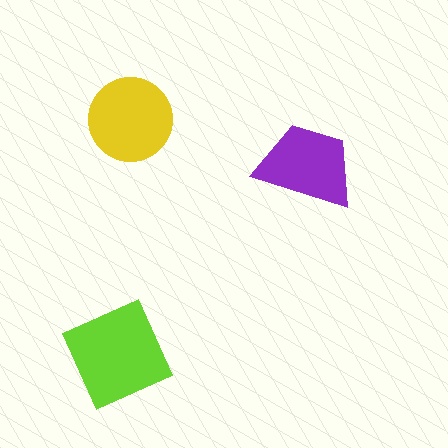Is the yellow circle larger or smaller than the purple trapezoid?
Larger.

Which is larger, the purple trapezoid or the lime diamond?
The lime diamond.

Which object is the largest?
The lime diamond.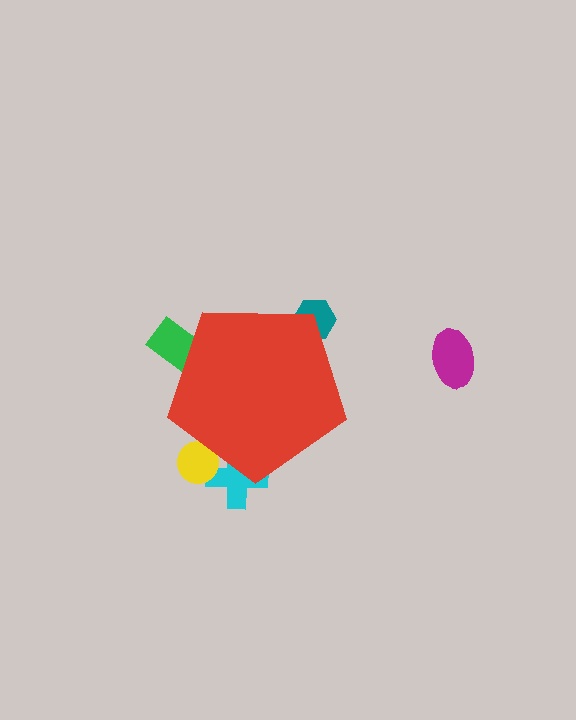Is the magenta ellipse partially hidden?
No, the magenta ellipse is fully visible.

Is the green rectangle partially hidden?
Yes, the green rectangle is partially hidden behind the red pentagon.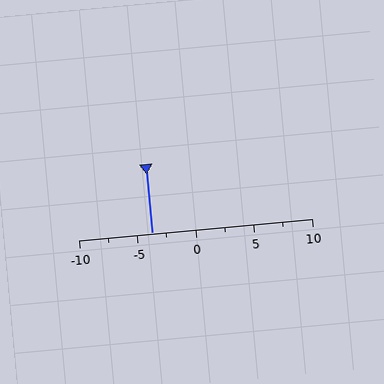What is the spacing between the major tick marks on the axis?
The major ticks are spaced 5 apart.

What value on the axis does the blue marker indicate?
The marker indicates approximately -3.8.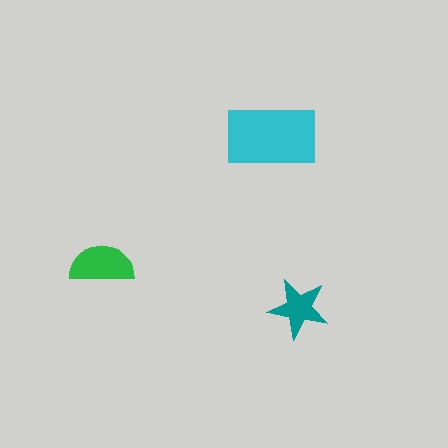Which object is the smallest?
The teal star.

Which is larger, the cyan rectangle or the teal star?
The cyan rectangle.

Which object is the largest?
The cyan rectangle.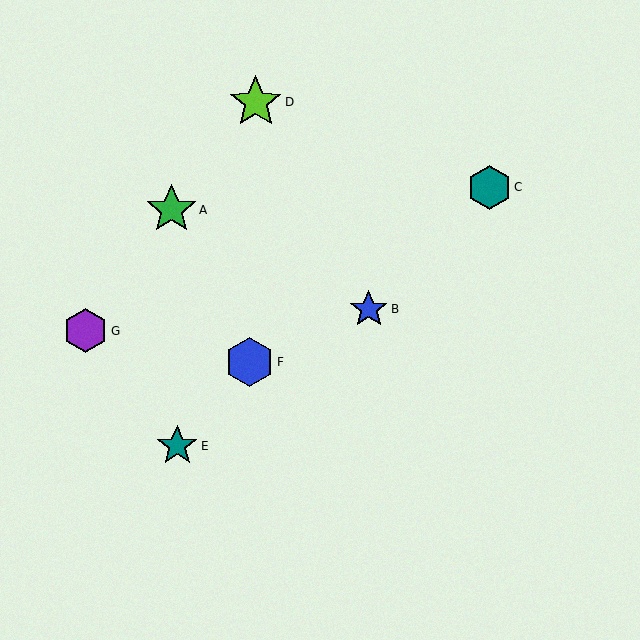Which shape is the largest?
The lime star (labeled D) is the largest.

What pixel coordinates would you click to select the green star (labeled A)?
Click at (171, 210) to select the green star A.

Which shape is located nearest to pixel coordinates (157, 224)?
The green star (labeled A) at (171, 210) is nearest to that location.